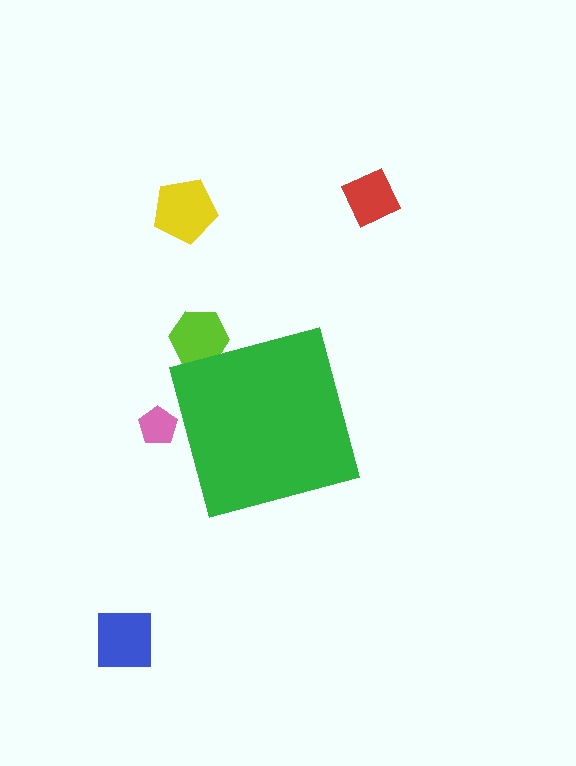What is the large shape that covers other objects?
A green diamond.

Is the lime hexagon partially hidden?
Yes, the lime hexagon is partially hidden behind the green diamond.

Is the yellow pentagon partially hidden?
No, the yellow pentagon is fully visible.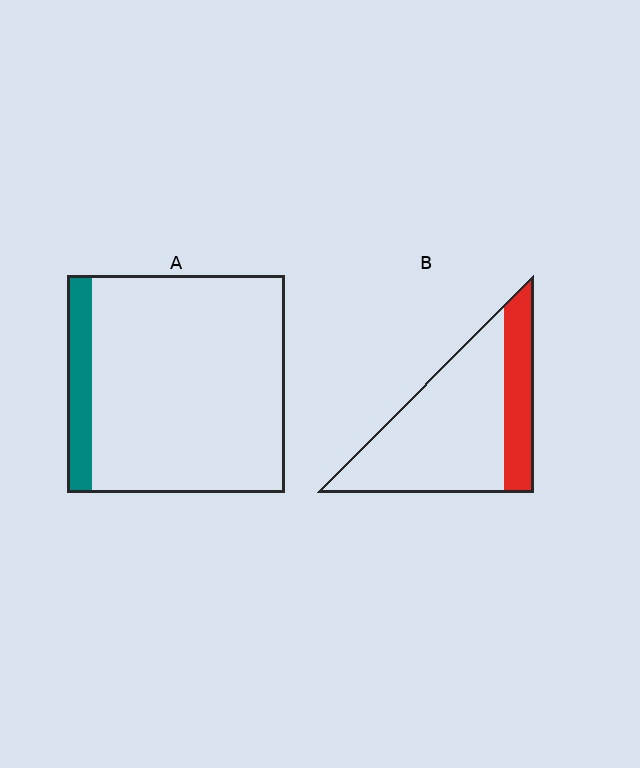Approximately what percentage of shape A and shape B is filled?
A is approximately 10% and B is approximately 25%.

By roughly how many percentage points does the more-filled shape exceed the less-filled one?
By roughly 15 percentage points (B over A).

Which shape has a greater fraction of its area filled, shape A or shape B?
Shape B.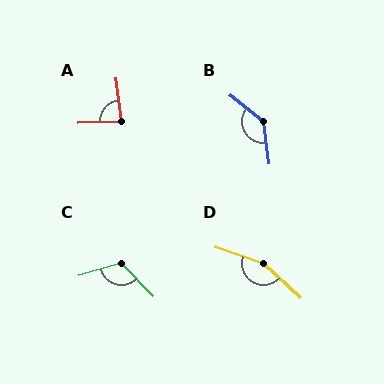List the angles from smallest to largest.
A (85°), C (118°), B (136°), D (156°).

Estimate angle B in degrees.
Approximately 136 degrees.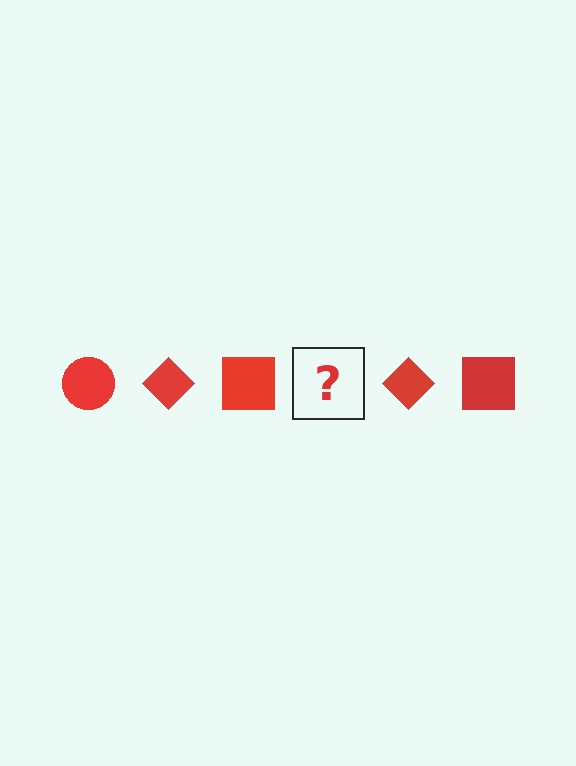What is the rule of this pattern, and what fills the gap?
The rule is that the pattern cycles through circle, diamond, square shapes in red. The gap should be filled with a red circle.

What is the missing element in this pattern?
The missing element is a red circle.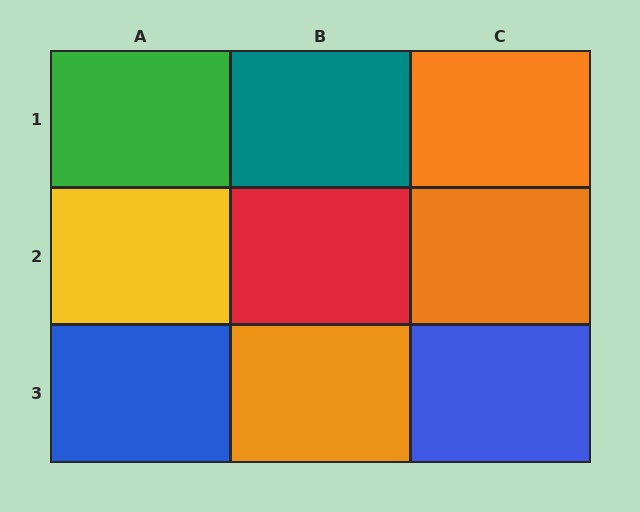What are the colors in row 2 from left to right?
Yellow, red, orange.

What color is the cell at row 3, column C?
Blue.